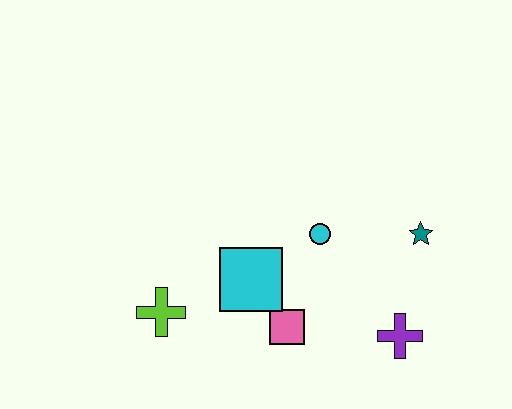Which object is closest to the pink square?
The cyan square is closest to the pink square.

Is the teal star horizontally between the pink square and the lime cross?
No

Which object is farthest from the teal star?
The lime cross is farthest from the teal star.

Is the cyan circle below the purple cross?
No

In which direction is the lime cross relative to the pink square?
The lime cross is to the left of the pink square.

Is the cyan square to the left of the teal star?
Yes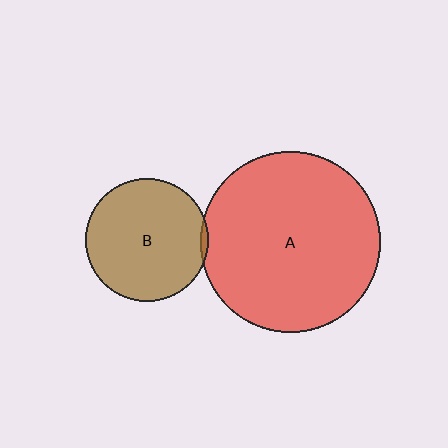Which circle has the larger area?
Circle A (red).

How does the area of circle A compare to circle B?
Approximately 2.2 times.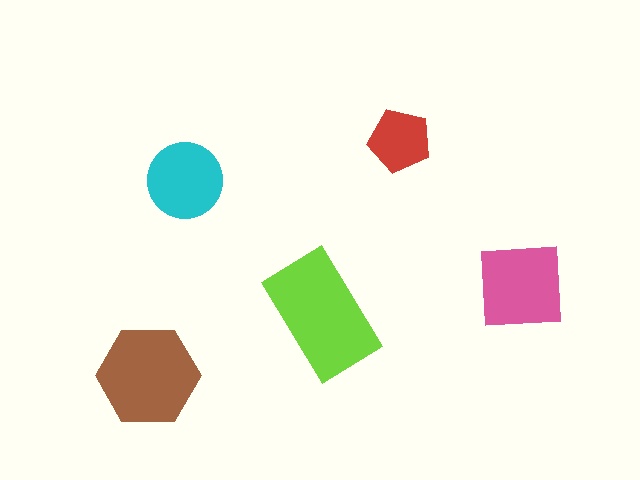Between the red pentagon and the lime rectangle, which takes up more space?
The lime rectangle.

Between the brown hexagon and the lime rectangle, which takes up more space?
The lime rectangle.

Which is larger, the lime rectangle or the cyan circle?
The lime rectangle.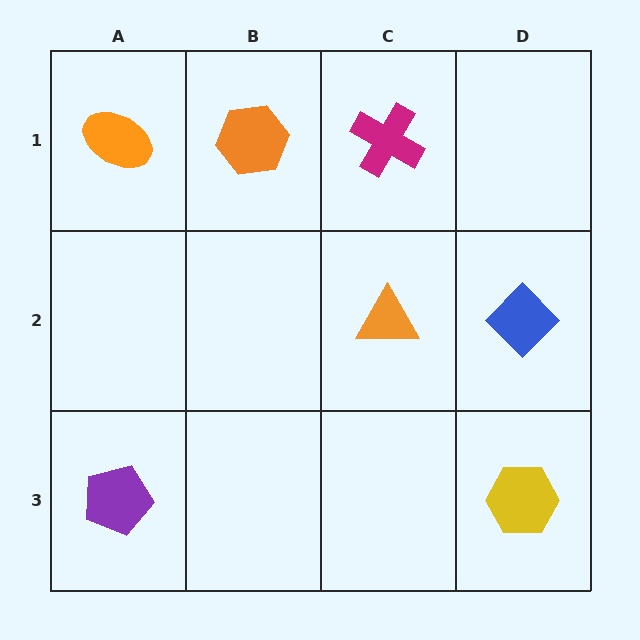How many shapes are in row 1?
3 shapes.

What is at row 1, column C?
A magenta cross.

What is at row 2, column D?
A blue diamond.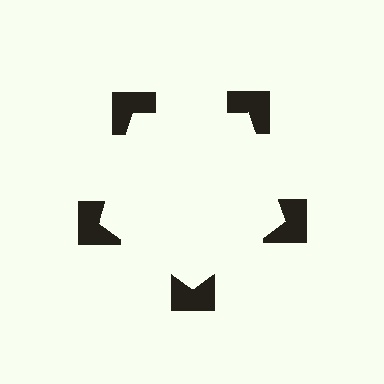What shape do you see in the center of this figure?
An illusory pentagon — its edges are inferred from the aligned wedge cuts in the notched squares, not physically drawn.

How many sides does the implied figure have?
5 sides.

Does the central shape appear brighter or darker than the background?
It typically appears slightly brighter than the background, even though no actual brightness change is drawn.